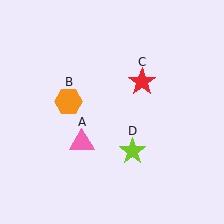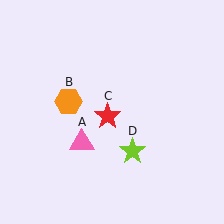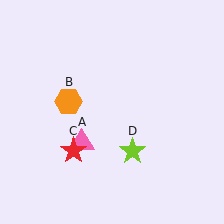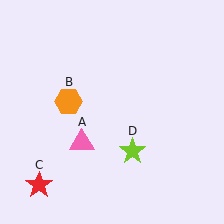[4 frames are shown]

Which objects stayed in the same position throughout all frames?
Pink triangle (object A) and orange hexagon (object B) and lime star (object D) remained stationary.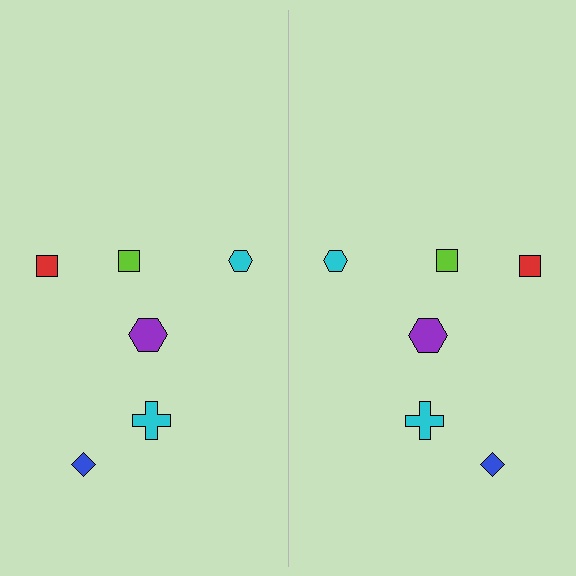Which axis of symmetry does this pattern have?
The pattern has a vertical axis of symmetry running through the center of the image.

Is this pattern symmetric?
Yes, this pattern has bilateral (reflection) symmetry.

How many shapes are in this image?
There are 12 shapes in this image.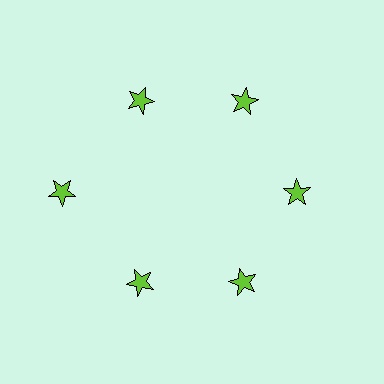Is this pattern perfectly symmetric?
No. The 6 lime stars are arranged in a ring, but one element near the 9 o'clock position is pushed outward from the center, breaking the 6-fold rotational symmetry.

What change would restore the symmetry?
The symmetry would be restored by moving it inward, back onto the ring so that all 6 stars sit at equal angles and equal distance from the center.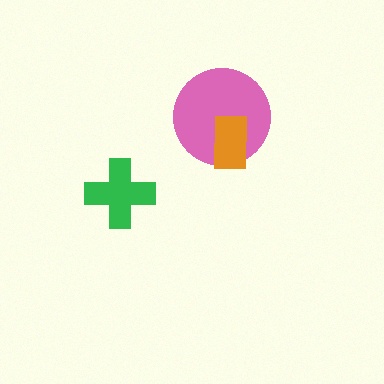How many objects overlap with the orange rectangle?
1 object overlaps with the orange rectangle.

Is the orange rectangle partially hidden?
No, no other shape covers it.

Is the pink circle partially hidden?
Yes, it is partially covered by another shape.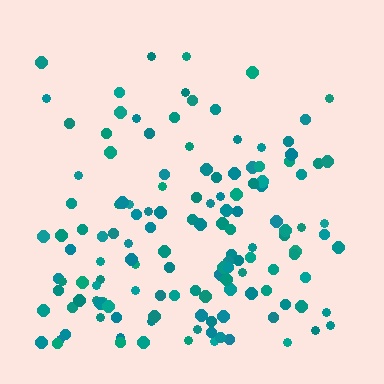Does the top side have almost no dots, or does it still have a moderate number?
Still a moderate number, just noticeably fewer than the bottom.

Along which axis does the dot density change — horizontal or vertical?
Vertical.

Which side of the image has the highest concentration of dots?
The bottom.